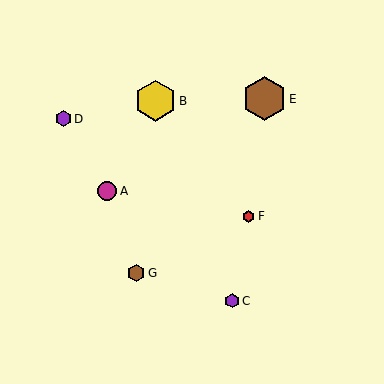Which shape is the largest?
The brown hexagon (labeled E) is the largest.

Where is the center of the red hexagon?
The center of the red hexagon is at (249, 216).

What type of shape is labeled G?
Shape G is a brown hexagon.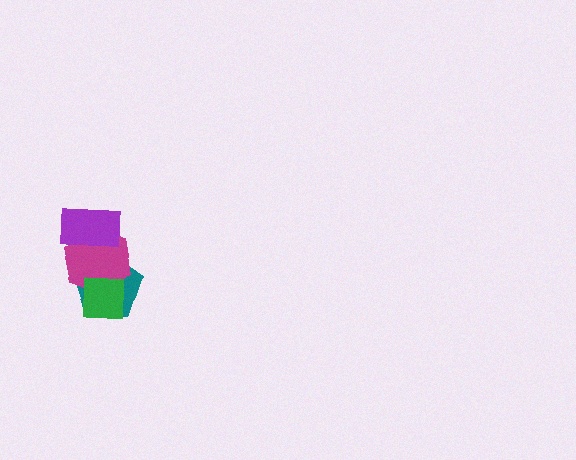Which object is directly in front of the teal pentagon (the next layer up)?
The magenta hexagon is directly in front of the teal pentagon.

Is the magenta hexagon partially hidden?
Yes, it is partially covered by another shape.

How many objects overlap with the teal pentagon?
2 objects overlap with the teal pentagon.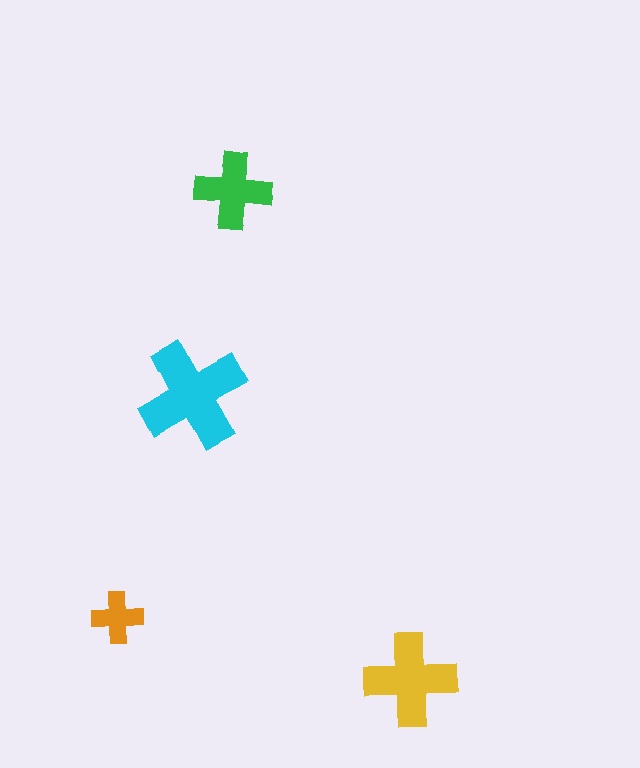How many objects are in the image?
There are 4 objects in the image.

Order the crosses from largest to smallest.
the cyan one, the yellow one, the green one, the orange one.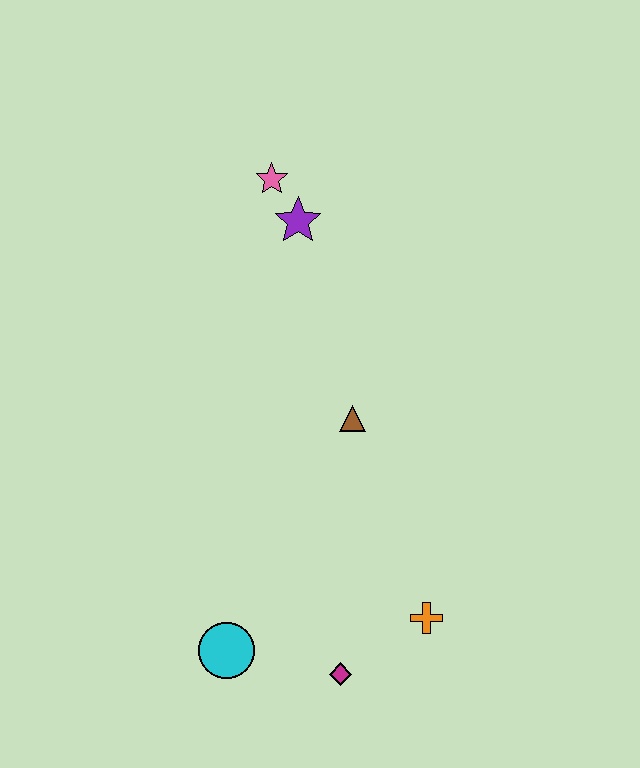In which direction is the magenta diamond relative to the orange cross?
The magenta diamond is to the left of the orange cross.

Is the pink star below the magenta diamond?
No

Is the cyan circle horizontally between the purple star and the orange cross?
No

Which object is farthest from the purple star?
The magenta diamond is farthest from the purple star.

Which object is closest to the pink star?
The purple star is closest to the pink star.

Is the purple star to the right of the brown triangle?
No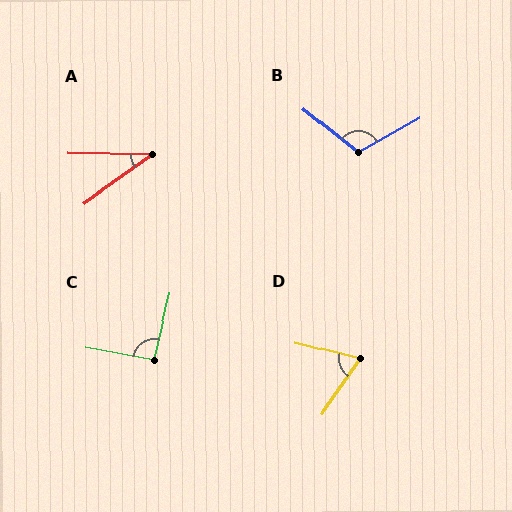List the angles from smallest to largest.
A (36°), D (69°), C (93°), B (112°).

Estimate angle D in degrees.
Approximately 69 degrees.